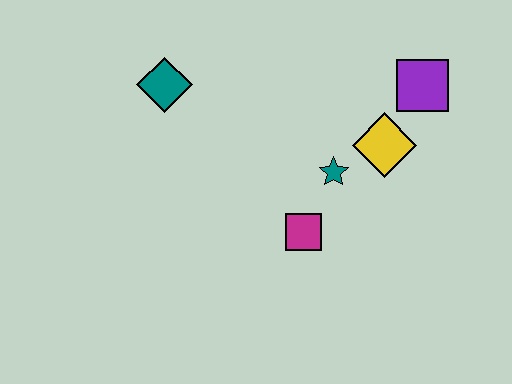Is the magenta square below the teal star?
Yes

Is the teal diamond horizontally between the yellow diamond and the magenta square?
No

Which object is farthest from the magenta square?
The teal diamond is farthest from the magenta square.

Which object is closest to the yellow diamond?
The teal star is closest to the yellow diamond.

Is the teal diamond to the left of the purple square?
Yes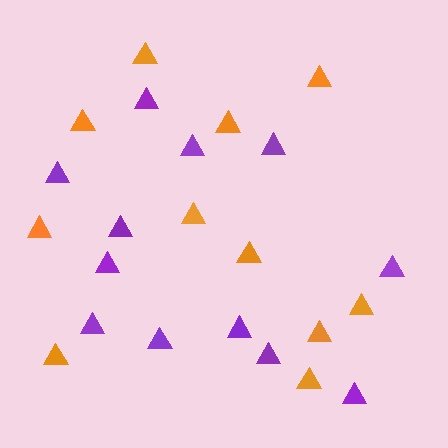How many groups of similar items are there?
There are 2 groups: one group of purple triangles (12) and one group of orange triangles (11).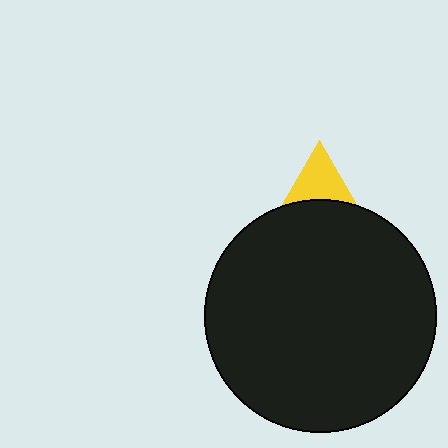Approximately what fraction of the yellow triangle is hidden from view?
Roughly 69% of the yellow triangle is hidden behind the black circle.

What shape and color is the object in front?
The object in front is a black circle.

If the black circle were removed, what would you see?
You would see the complete yellow triangle.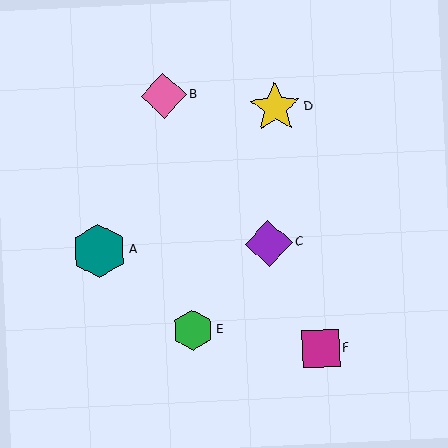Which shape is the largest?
The teal hexagon (labeled A) is the largest.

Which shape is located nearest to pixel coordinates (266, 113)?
The yellow star (labeled D) at (275, 108) is nearest to that location.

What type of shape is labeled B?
Shape B is a pink diamond.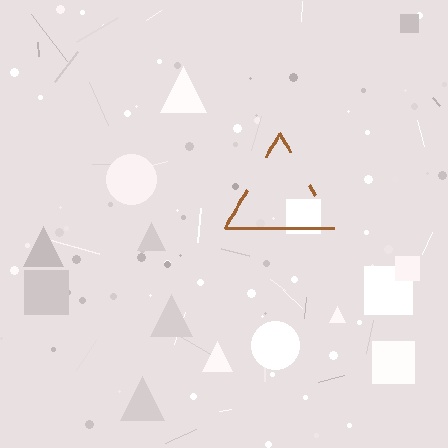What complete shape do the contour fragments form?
The contour fragments form a triangle.